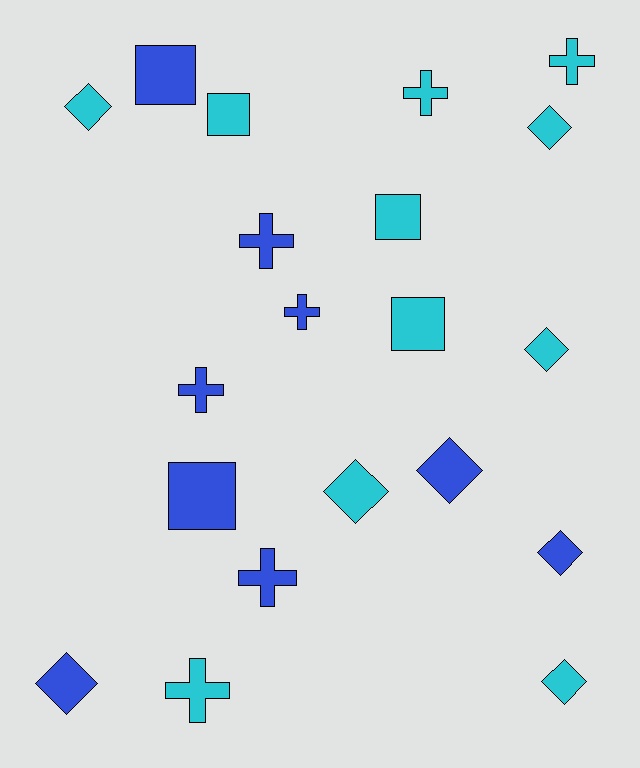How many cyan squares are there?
There are 3 cyan squares.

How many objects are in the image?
There are 20 objects.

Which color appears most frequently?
Cyan, with 11 objects.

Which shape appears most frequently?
Diamond, with 8 objects.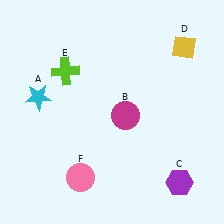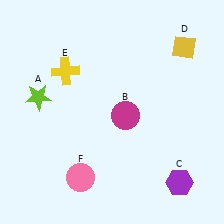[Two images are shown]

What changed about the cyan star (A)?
In Image 1, A is cyan. In Image 2, it changed to lime.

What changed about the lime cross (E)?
In Image 1, E is lime. In Image 2, it changed to yellow.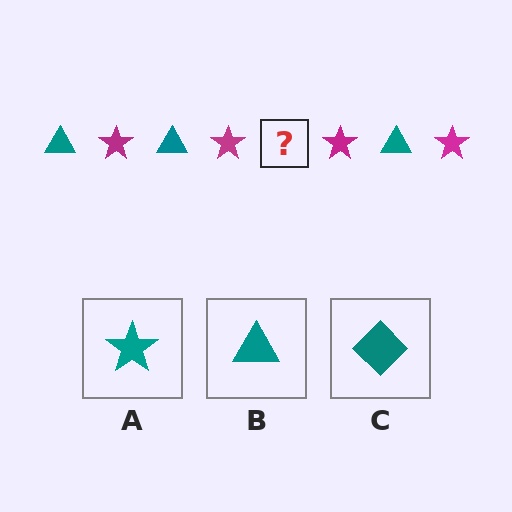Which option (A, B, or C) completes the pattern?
B.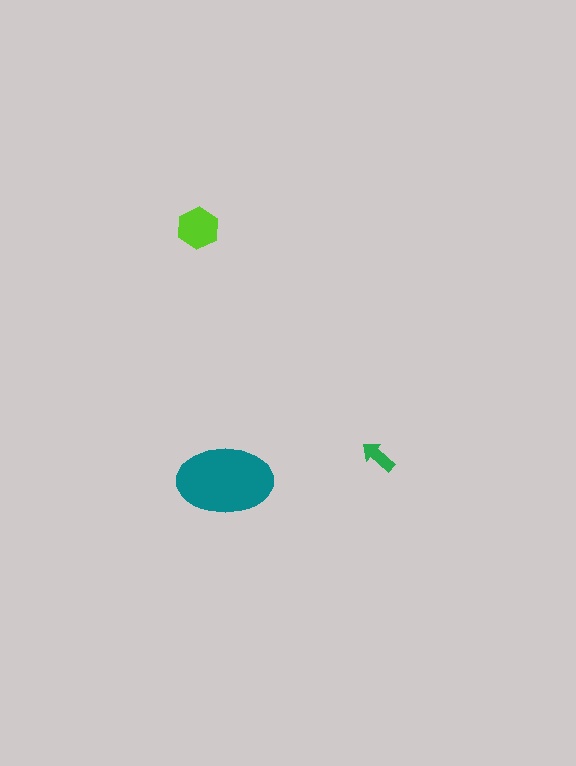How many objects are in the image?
There are 3 objects in the image.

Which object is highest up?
The lime hexagon is topmost.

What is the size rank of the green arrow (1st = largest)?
3rd.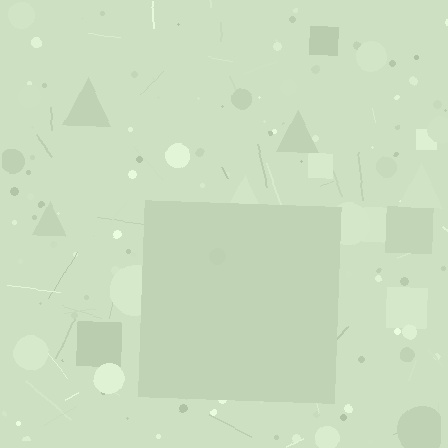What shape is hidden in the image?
A square is hidden in the image.